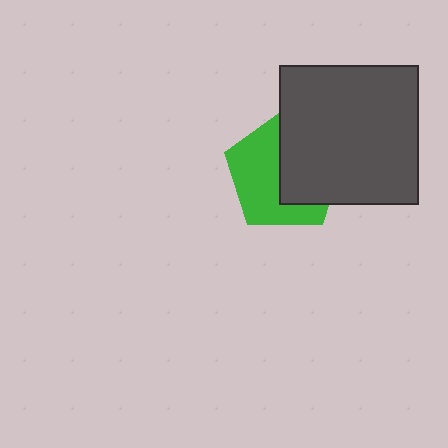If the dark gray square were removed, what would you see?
You would see the complete green pentagon.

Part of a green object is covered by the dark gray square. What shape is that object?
It is a pentagon.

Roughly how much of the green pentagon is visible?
About half of it is visible (roughly 53%).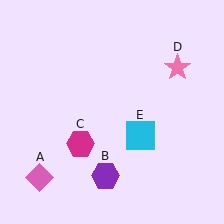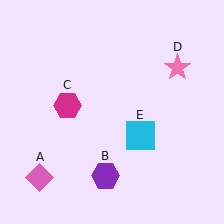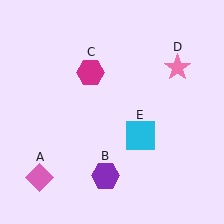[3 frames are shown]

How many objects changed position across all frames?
1 object changed position: magenta hexagon (object C).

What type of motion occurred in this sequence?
The magenta hexagon (object C) rotated clockwise around the center of the scene.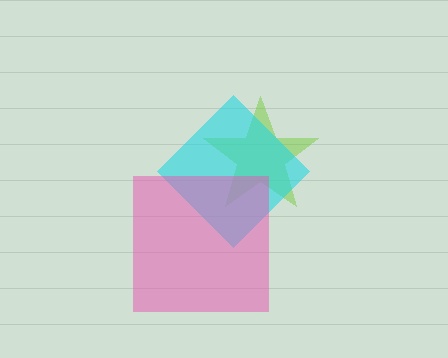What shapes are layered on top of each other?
The layered shapes are: a lime star, a cyan diamond, a pink square.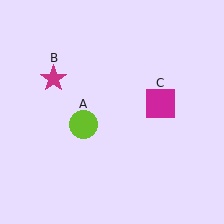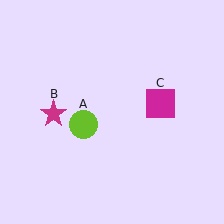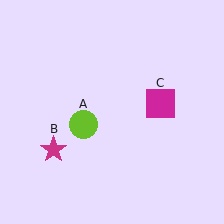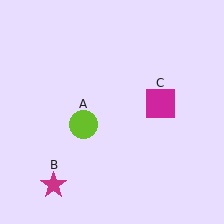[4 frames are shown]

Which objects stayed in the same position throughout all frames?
Lime circle (object A) and magenta square (object C) remained stationary.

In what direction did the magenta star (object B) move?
The magenta star (object B) moved down.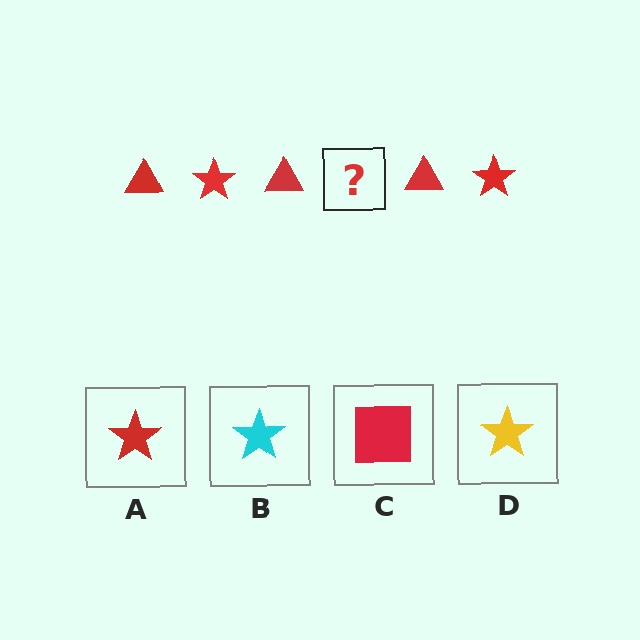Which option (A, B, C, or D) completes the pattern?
A.